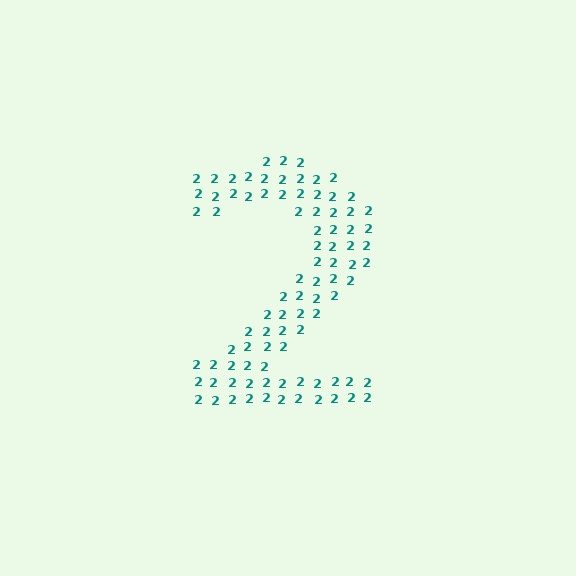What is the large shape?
The large shape is the digit 2.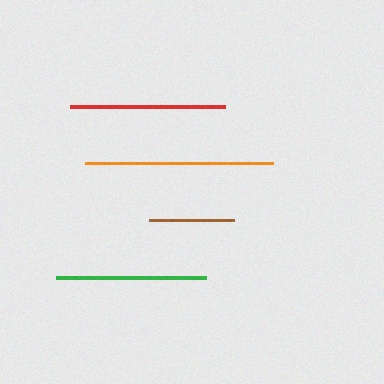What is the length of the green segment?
The green segment is approximately 150 pixels long.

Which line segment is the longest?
The orange line is the longest at approximately 188 pixels.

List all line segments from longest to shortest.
From longest to shortest: orange, red, green, brown.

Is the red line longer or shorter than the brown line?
The red line is longer than the brown line.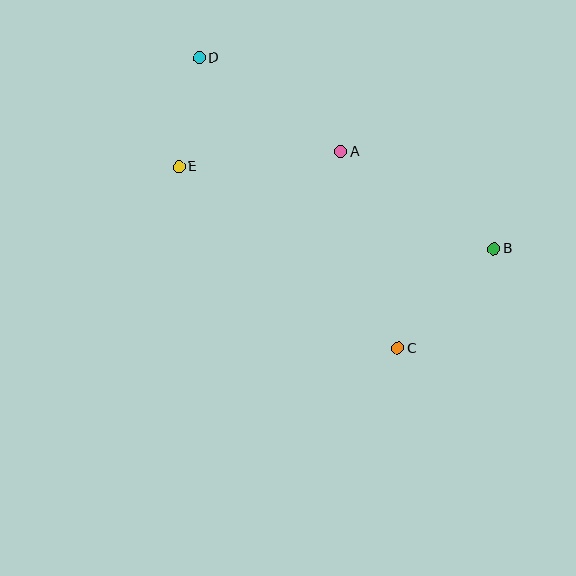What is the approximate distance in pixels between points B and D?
The distance between B and D is approximately 351 pixels.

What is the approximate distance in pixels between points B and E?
The distance between B and E is approximately 326 pixels.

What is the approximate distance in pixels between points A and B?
The distance between A and B is approximately 181 pixels.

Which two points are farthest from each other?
Points C and D are farthest from each other.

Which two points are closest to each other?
Points D and E are closest to each other.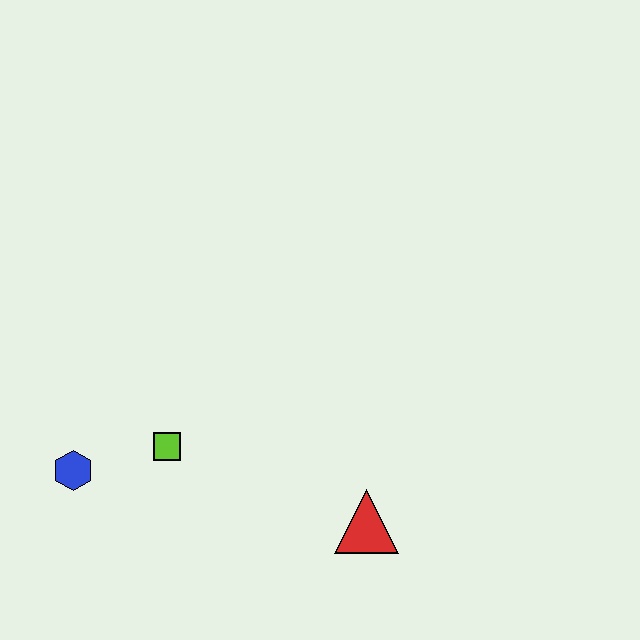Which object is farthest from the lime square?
The red triangle is farthest from the lime square.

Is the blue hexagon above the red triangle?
Yes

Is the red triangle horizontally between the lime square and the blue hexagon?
No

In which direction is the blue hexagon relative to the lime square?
The blue hexagon is to the left of the lime square.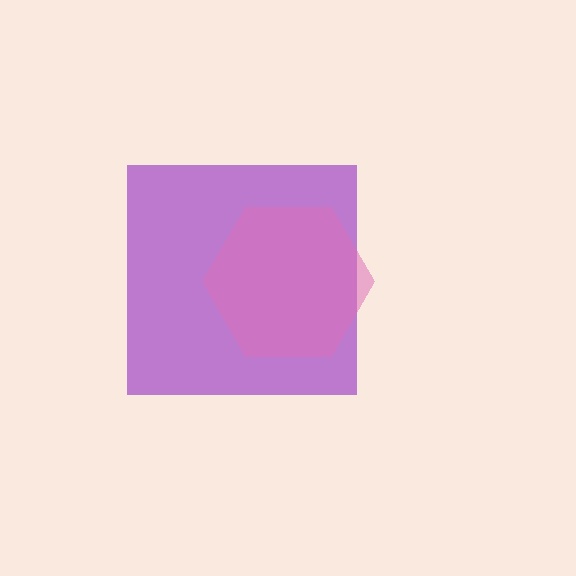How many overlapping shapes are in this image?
There are 2 overlapping shapes in the image.